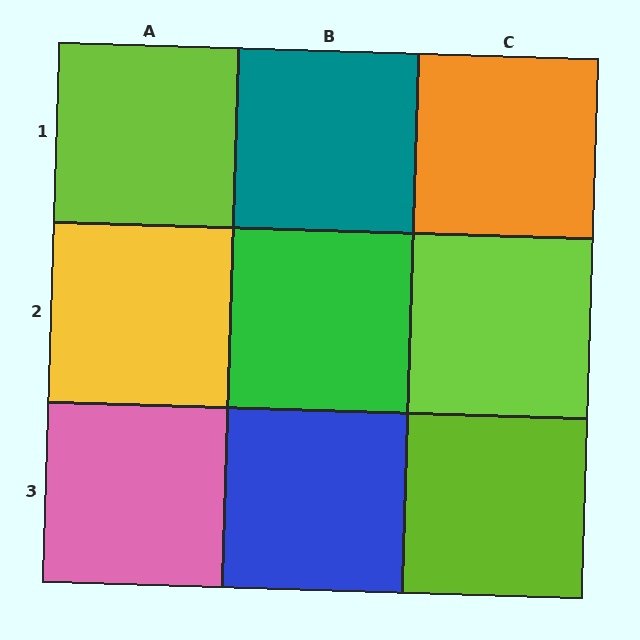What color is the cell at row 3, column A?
Pink.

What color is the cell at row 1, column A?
Lime.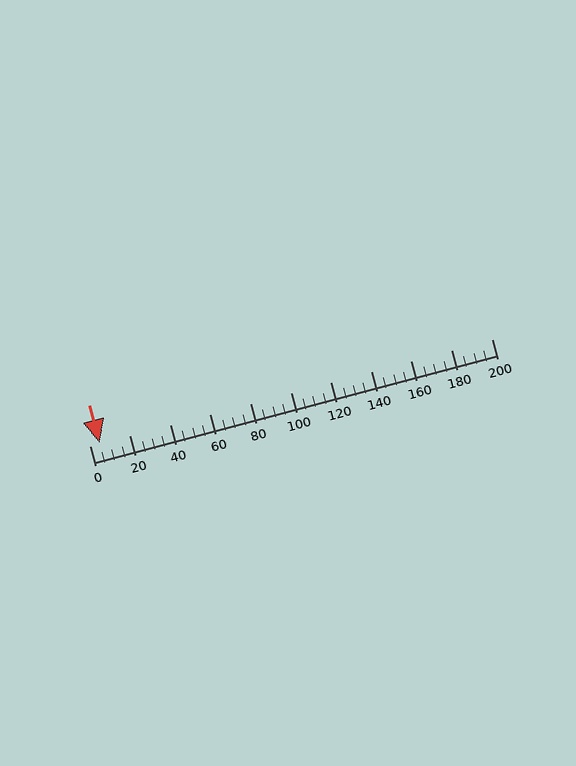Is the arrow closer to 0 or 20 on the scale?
The arrow is closer to 0.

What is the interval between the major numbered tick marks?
The major tick marks are spaced 20 units apart.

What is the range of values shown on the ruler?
The ruler shows values from 0 to 200.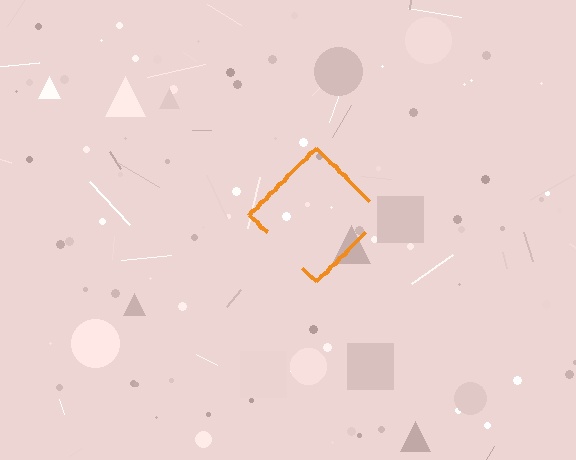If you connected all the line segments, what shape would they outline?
They would outline a diamond.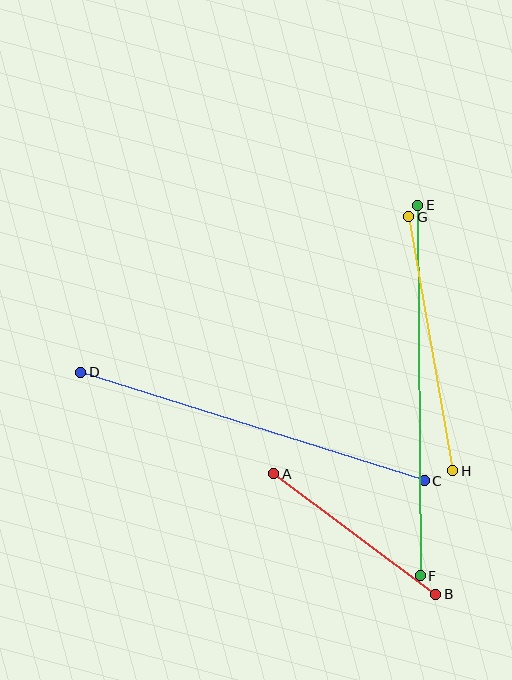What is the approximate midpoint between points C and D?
The midpoint is at approximately (253, 427) pixels.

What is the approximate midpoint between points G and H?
The midpoint is at approximately (431, 344) pixels.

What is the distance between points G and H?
The distance is approximately 258 pixels.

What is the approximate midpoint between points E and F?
The midpoint is at approximately (419, 391) pixels.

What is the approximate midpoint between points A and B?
The midpoint is at approximately (355, 534) pixels.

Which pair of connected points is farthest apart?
Points E and F are farthest apart.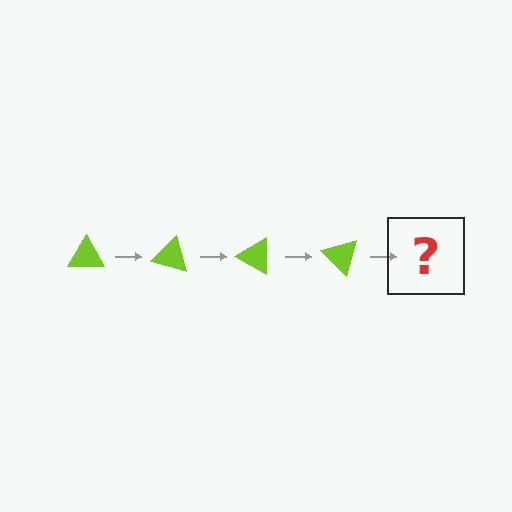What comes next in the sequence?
The next element should be a lime triangle rotated 60 degrees.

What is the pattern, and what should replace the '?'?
The pattern is that the triangle rotates 15 degrees each step. The '?' should be a lime triangle rotated 60 degrees.